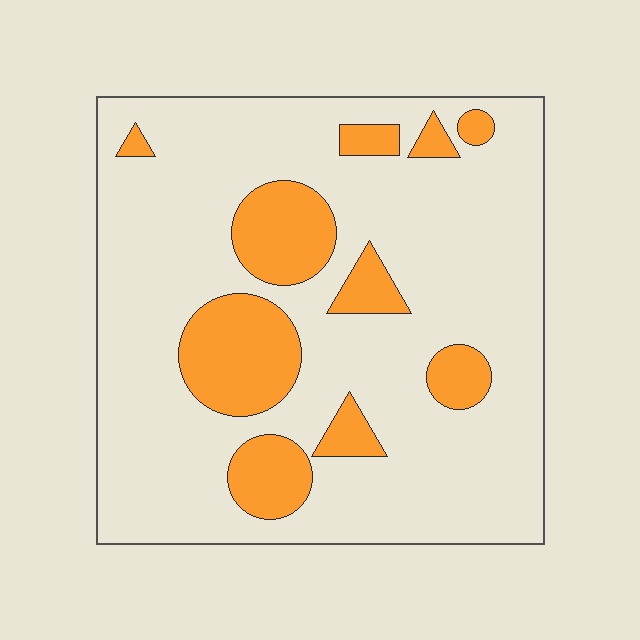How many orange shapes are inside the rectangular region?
10.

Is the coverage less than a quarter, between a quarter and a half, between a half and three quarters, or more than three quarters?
Less than a quarter.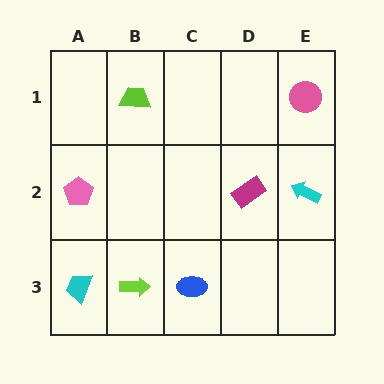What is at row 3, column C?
A blue ellipse.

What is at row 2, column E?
A cyan arrow.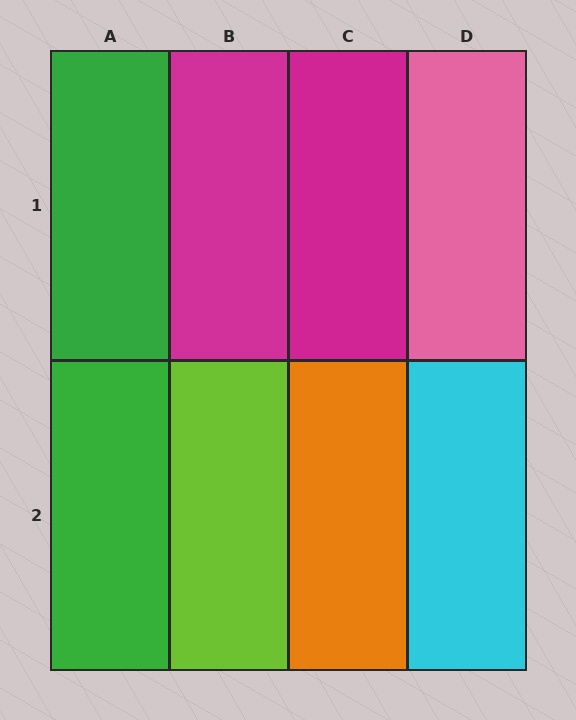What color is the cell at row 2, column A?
Green.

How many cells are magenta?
2 cells are magenta.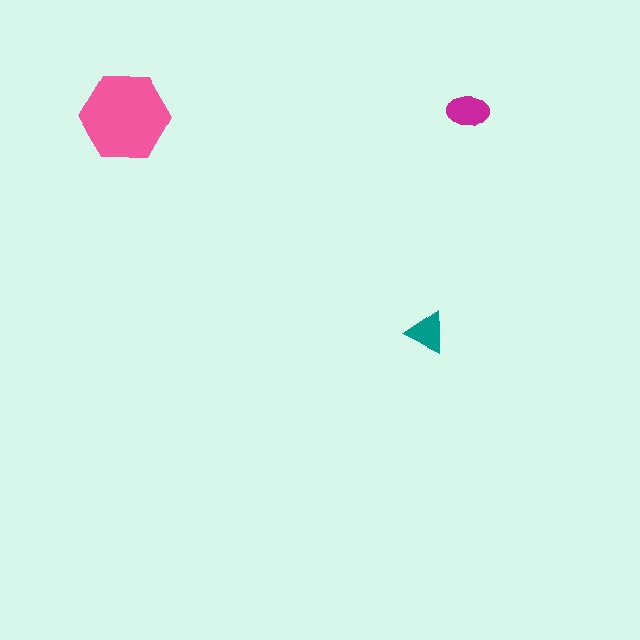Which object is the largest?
The pink hexagon.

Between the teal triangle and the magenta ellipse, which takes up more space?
The magenta ellipse.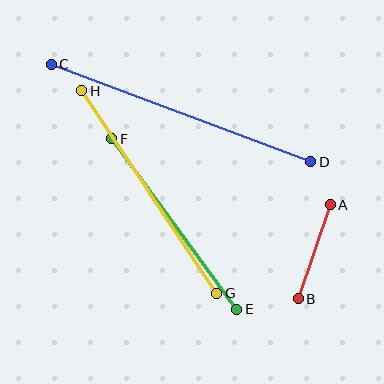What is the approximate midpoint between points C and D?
The midpoint is at approximately (181, 113) pixels.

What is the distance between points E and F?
The distance is approximately 212 pixels.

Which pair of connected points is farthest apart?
Points C and D are farthest apart.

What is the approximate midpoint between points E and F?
The midpoint is at approximately (174, 224) pixels.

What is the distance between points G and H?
The distance is approximately 243 pixels.